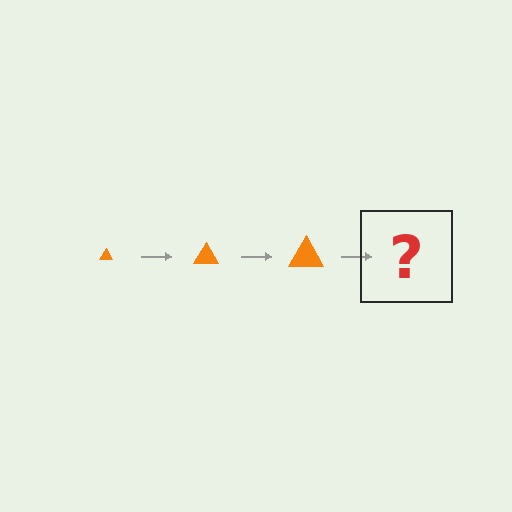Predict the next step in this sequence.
The next step is an orange triangle, larger than the previous one.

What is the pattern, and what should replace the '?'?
The pattern is that the triangle gets progressively larger each step. The '?' should be an orange triangle, larger than the previous one.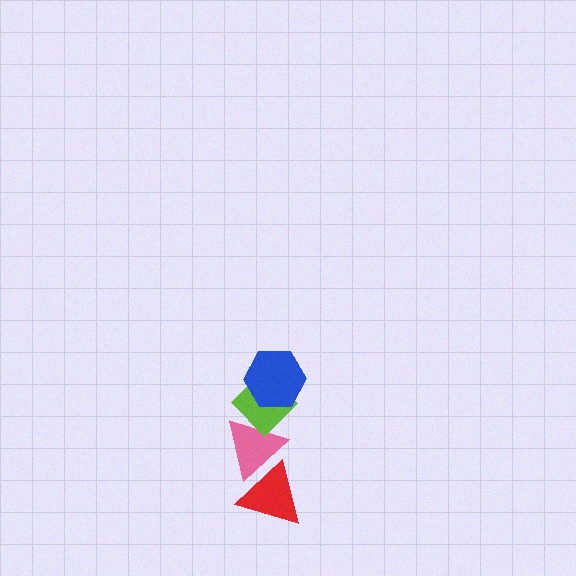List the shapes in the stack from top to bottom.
From top to bottom: the blue hexagon, the lime diamond, the pink triangle, the red triangle.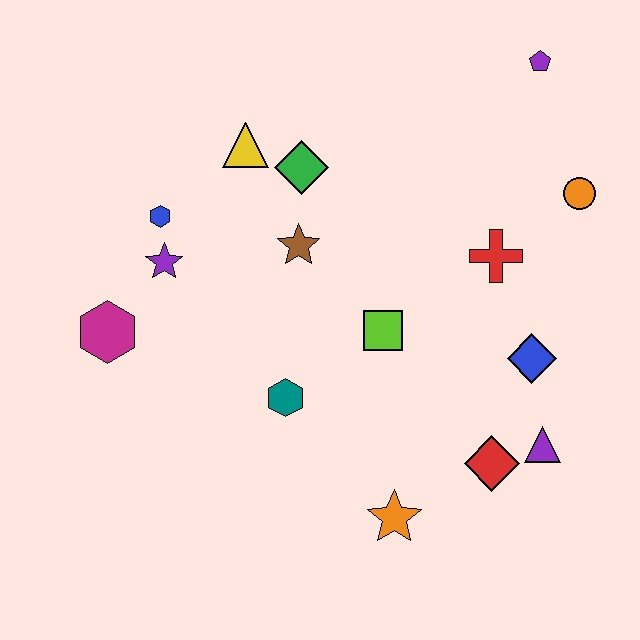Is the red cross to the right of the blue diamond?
No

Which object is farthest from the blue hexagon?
The purple triangle is farthest from the blue hexagon.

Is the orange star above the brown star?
No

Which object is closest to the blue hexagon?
The purple star is closest to the blue hexagon.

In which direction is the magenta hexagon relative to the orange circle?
The magenta hexagon is to the left of the orange circle.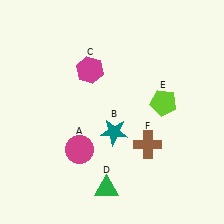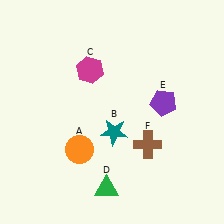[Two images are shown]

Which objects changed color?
A changed from magenta to orange. E changed from lime to purple.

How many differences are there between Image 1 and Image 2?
There are 2 differences between the two images.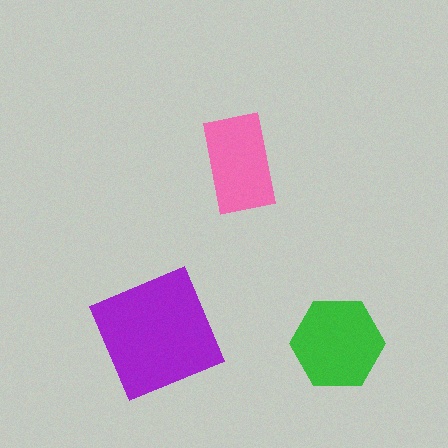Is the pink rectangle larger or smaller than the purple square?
Smaller.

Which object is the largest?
The purple square.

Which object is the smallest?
The pink rectangle.